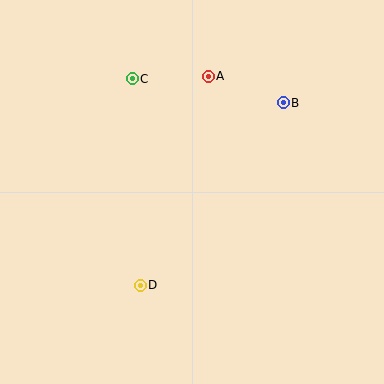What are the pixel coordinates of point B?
Point B is at (283, 103).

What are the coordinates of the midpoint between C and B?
The midpoint between C and B is at (208, 91).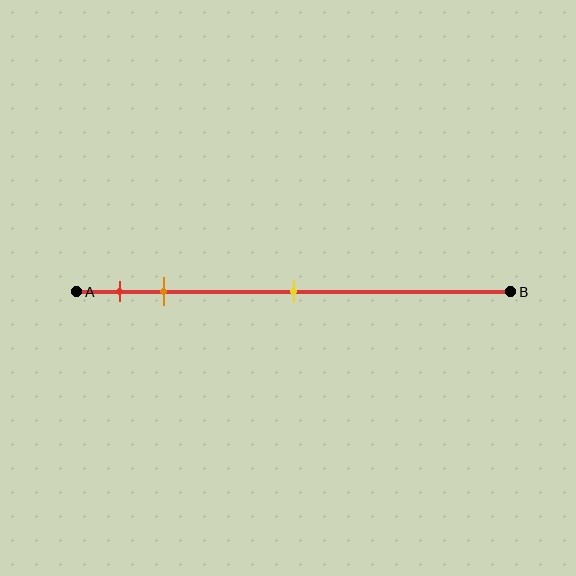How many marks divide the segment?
There are 3 marks dividing the segment.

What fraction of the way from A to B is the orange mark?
The orange mark is approximately 20% (0.2) of the way from A to B.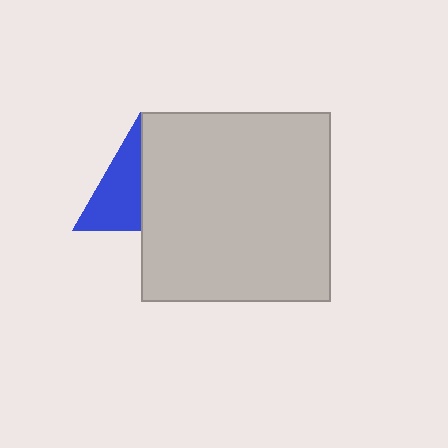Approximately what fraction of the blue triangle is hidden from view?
Roughly 49% of the blue triangle is hidden behind the light gray square.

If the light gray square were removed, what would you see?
You would see the complete blue triangle.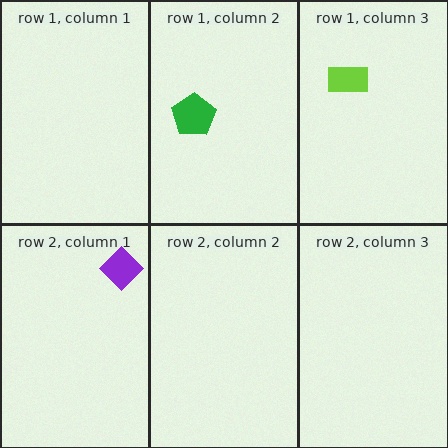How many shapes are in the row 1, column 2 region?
1.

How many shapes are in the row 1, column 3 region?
1.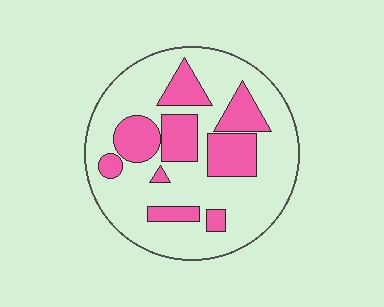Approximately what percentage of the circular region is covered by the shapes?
Approximately 30%.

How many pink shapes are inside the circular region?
9.